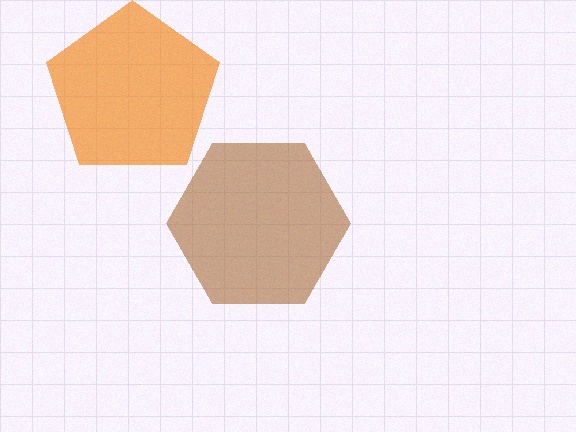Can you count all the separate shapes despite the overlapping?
Yes, there are 2 separate shapes.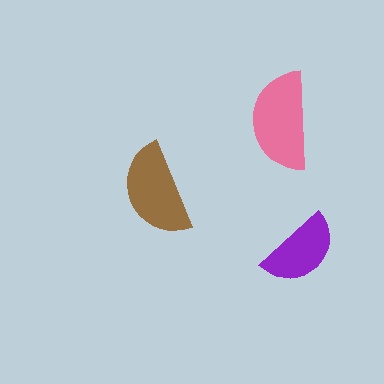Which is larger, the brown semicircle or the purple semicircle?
The brown one.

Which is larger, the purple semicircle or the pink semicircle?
The pink one.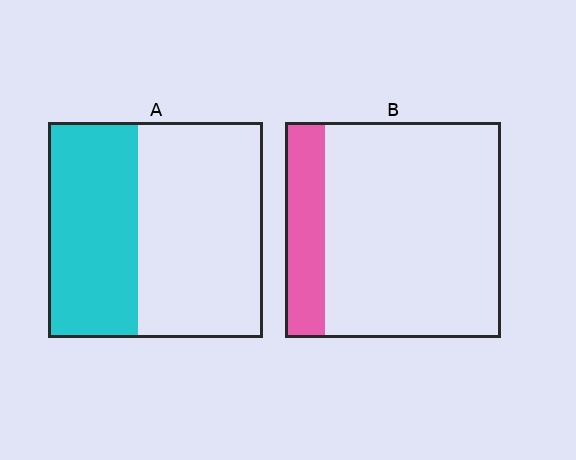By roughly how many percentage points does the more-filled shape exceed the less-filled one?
By roughly 25 percentage points (A over B).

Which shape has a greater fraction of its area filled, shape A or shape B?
Shape A.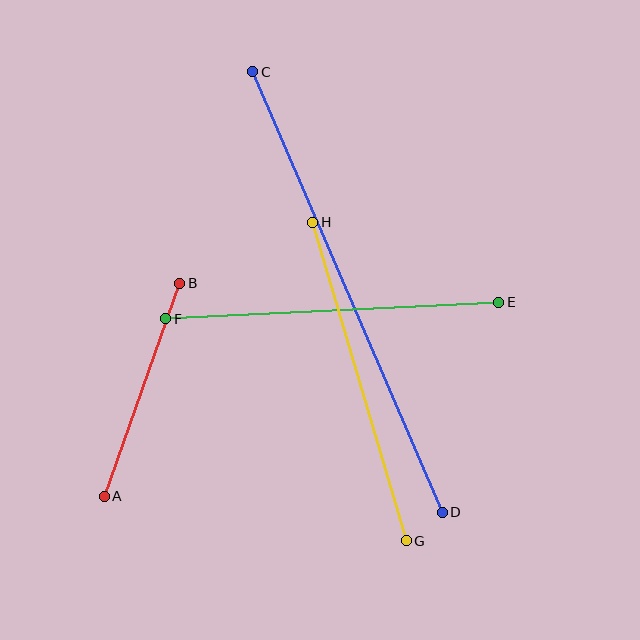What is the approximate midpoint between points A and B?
The midpoint is at approximately (142, 390) pixels.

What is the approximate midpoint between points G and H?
The midpoint is at approximately (359, 381) pixels.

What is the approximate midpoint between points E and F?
The midpoint is at approximately (332, 310) pixels.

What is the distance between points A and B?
The distance is approximately 226 pixels.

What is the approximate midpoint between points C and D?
The midpoint is at approximately (348, 292) pixels.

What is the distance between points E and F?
The distance is approximately 334 pixels.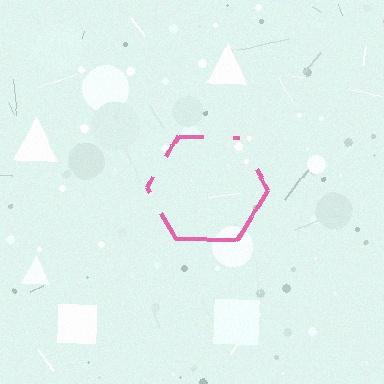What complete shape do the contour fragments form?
The contour fragments form a hexagon.